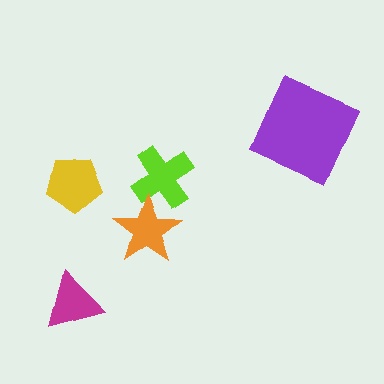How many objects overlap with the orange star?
1 object overlaps with the orange star.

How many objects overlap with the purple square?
0 objects overlap with the purple square.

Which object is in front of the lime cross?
The orange star is in front of the lime cross.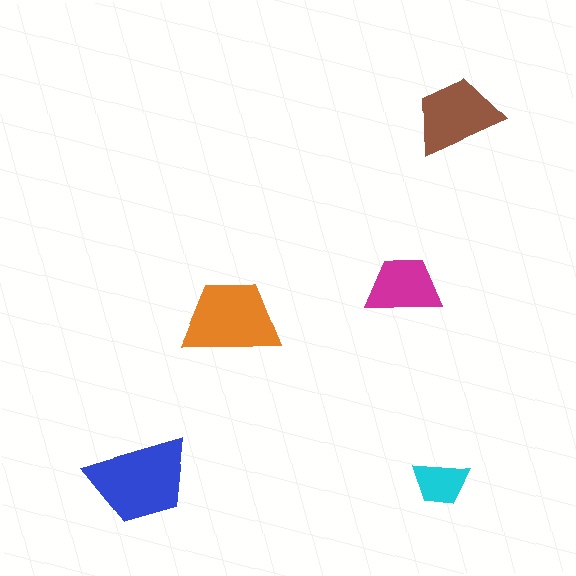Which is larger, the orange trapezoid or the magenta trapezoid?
The orange one.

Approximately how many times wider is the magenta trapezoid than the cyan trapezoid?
About 1.5 times wider.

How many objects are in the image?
There are 5 objects in the image.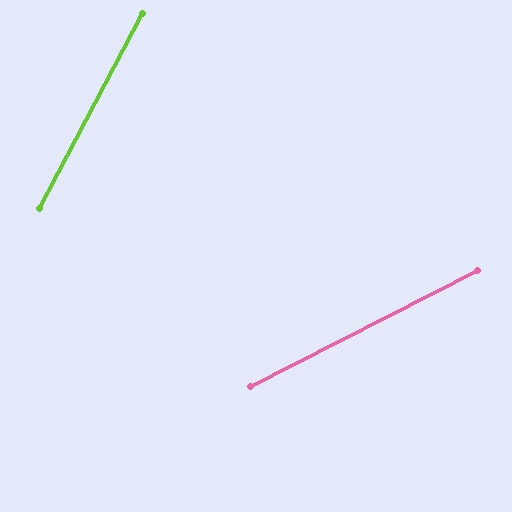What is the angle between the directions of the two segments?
Approximately 35 degrees.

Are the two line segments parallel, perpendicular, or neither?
Neither parallel nor perpendicular — they differ by about 35°.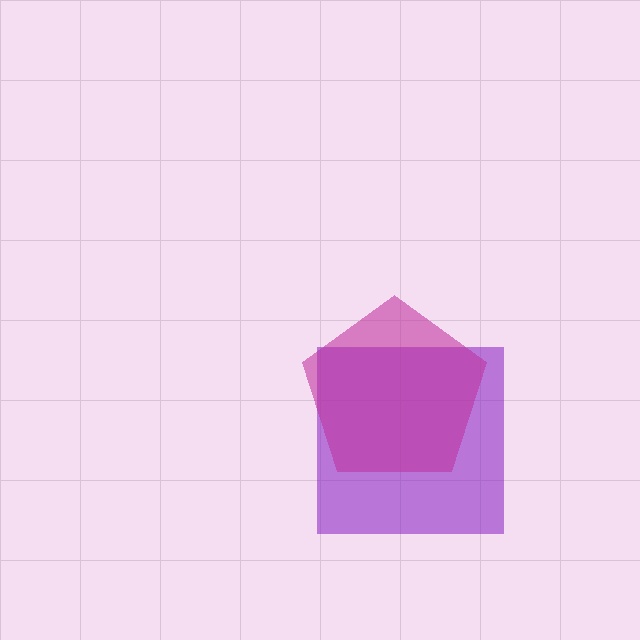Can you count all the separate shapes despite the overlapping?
Yes, there are 2 separate shapes.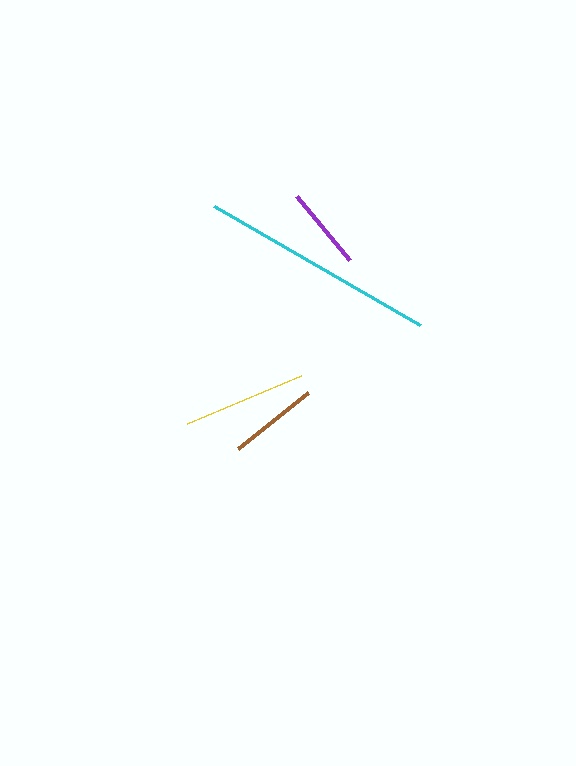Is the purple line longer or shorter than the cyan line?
The cyan line is longer than the purple line.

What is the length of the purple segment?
The purple segment is approximately 83 pixels long.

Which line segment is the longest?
The cyan line is the longest at approximately 237 pixels.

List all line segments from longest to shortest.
From longest to shortest: cyan, yellow, brown, purple.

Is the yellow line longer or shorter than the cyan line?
The cyan line is longer than the yellow line.